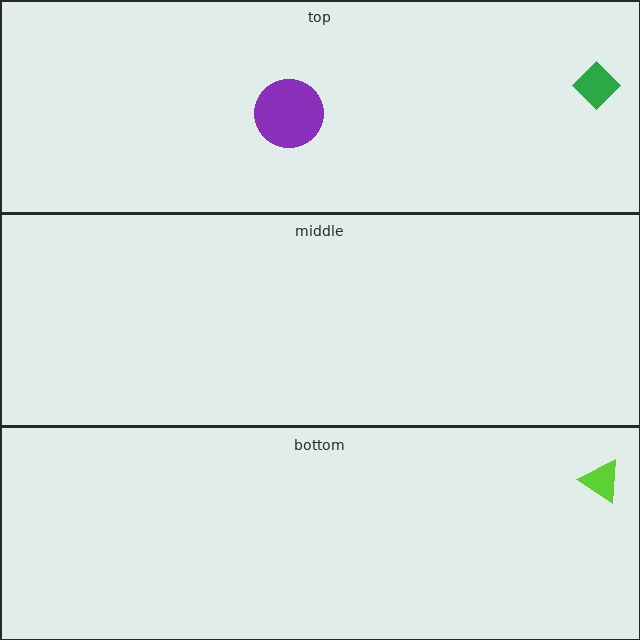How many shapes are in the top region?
2.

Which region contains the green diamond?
The top region.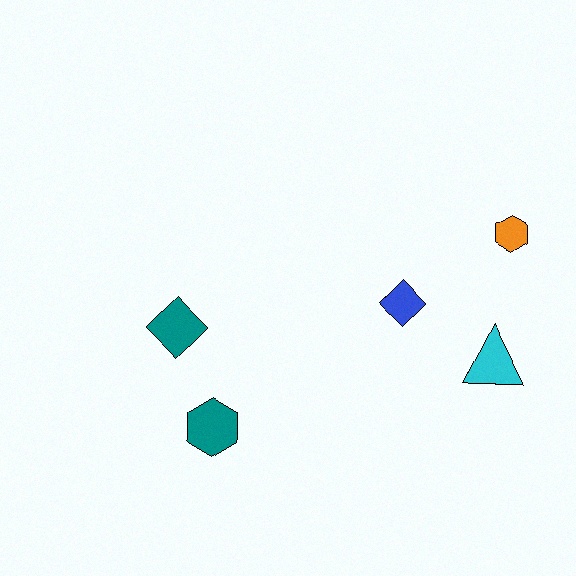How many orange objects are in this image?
There is 1 orange object.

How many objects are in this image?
There are 5 objects.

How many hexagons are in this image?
There are 2 hexagons.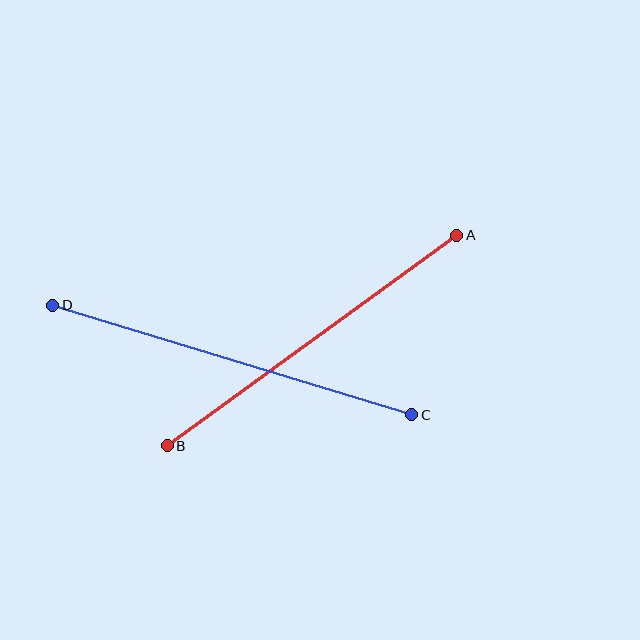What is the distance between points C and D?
The distance is approximately 375 pixels.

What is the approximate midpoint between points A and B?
The midpoint is at approximately (312, 340) pixels.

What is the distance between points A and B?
The distance is approximately 358 pixels.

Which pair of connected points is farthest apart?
Points C and D are farthest apart.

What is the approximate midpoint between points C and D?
The midpoint is at approximately (232, 360) pixels.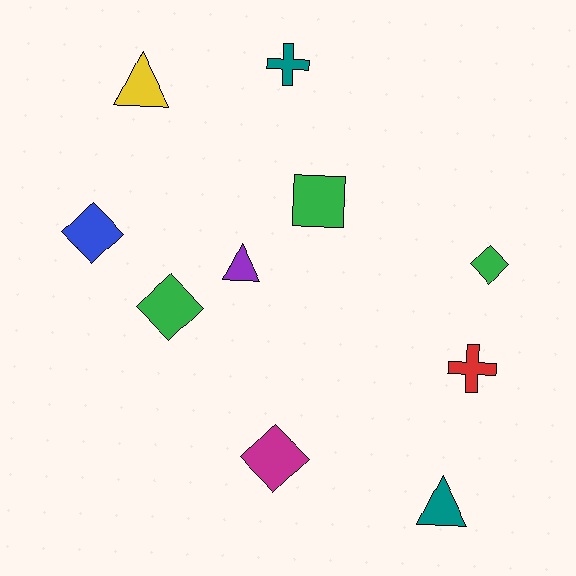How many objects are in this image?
There are 10 objects.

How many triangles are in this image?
There are 3 triangles.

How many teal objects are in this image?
There are 2 teal objects.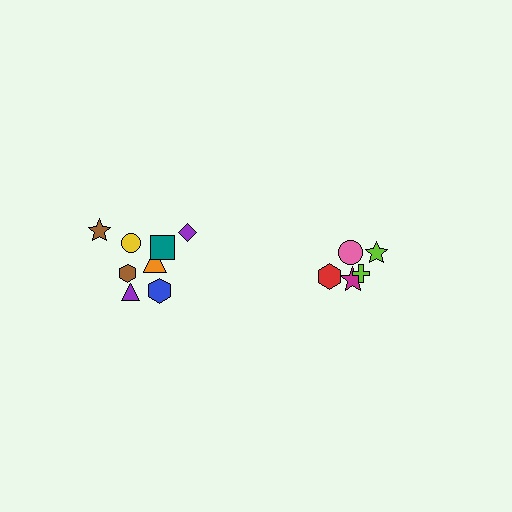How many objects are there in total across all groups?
There are 13 objects.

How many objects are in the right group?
There are 5 objects.